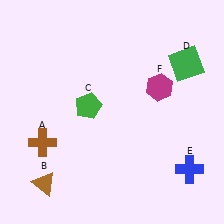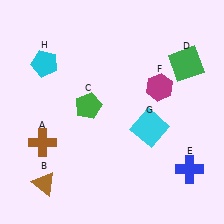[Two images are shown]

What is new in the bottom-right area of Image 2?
A cyan square (G) was added in the bottom-right area of Image 2.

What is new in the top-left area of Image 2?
A cyan pentagon (H) was added in the top-left area of Image 2.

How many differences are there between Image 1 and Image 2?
There are 2 differences between the two images.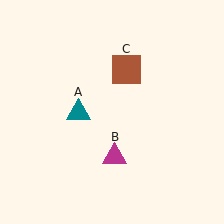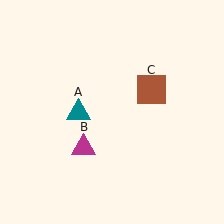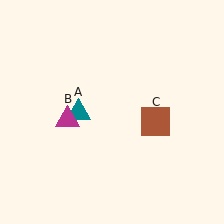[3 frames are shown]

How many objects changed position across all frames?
2 objects changed position: magenta triangle (object B), brown square (object C).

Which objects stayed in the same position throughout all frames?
Teal triangle (object A) remained stationary.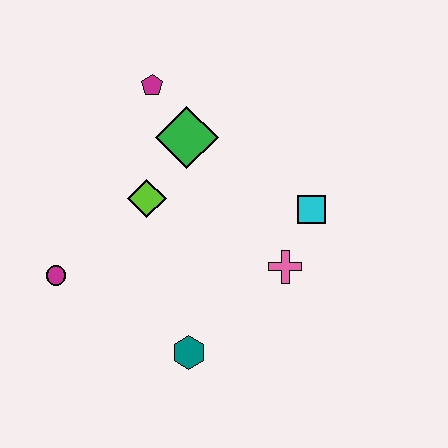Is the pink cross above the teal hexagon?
Yes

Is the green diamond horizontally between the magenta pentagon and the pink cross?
Yes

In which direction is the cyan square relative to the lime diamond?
The cyan square is to the right of the lime diamond.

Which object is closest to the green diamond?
The magenta pentagon is closest to the green diamond.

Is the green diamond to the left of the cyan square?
Yes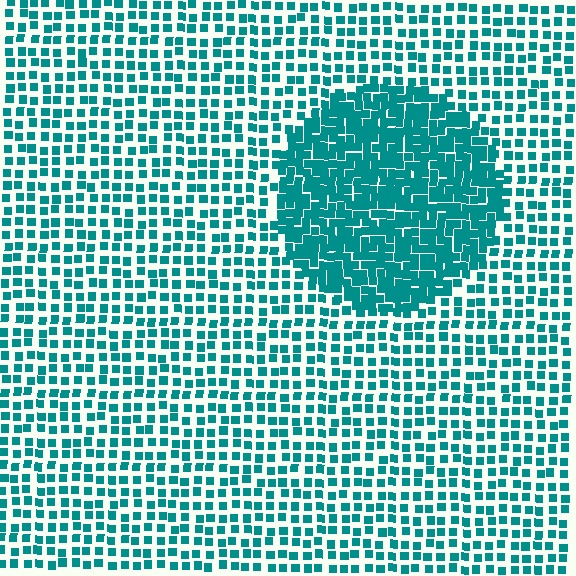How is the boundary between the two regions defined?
The boundary is defined by a change in element density (approximately 2.1x ratio). All elements are the same color, size, and shape.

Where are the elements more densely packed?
The elements are more densely packed inside the circle boundary.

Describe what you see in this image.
The image contains small teal elements arranged at two different densities. A circle-shaped region is visible where the elements are more densely packed than the surrounding area.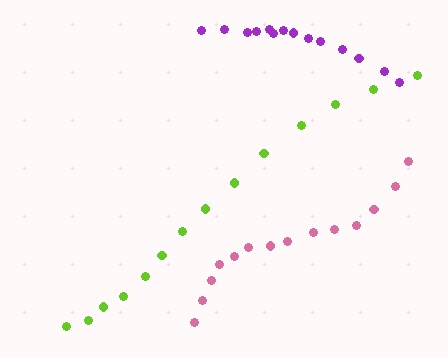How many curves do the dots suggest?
There are 3 distinct paths.